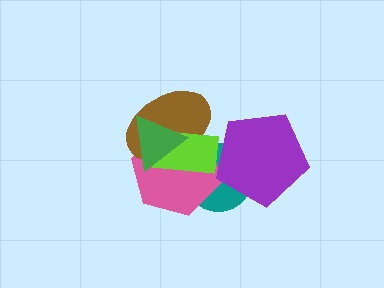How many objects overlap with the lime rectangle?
4 objects overlap with the lime rectangle.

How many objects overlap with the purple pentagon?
2 objects overlap with the purple pentagon.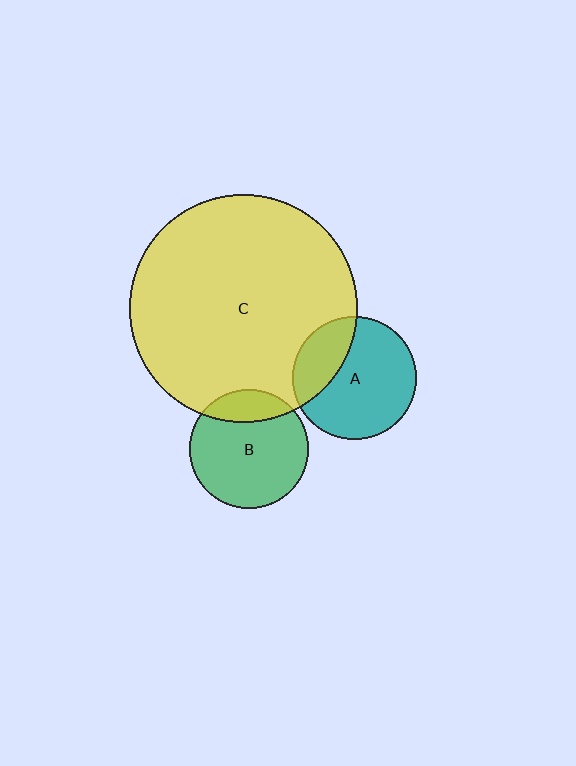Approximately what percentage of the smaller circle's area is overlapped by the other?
Approximately 30%.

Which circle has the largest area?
Circle C (yellow).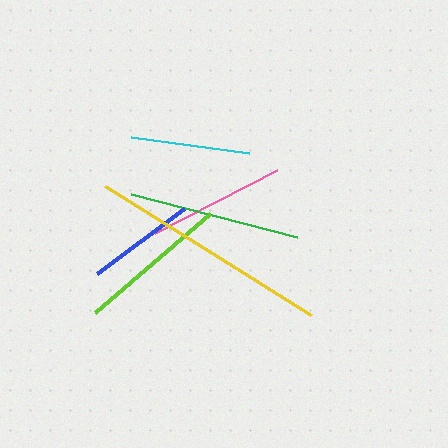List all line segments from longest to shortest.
From longest to shortest: yellow, green, lime, pink, cyan, blue.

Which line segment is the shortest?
The blue line is the shortest at approximately 108 pixels.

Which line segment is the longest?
The yellow line is the longest at approximately 242 pixels.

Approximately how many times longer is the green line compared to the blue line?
The green line is approximately 1.6 times the length of the blue line.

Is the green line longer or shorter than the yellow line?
The yellow line is longer than the green line.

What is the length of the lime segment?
The lime segment is approximately 151 pixels long.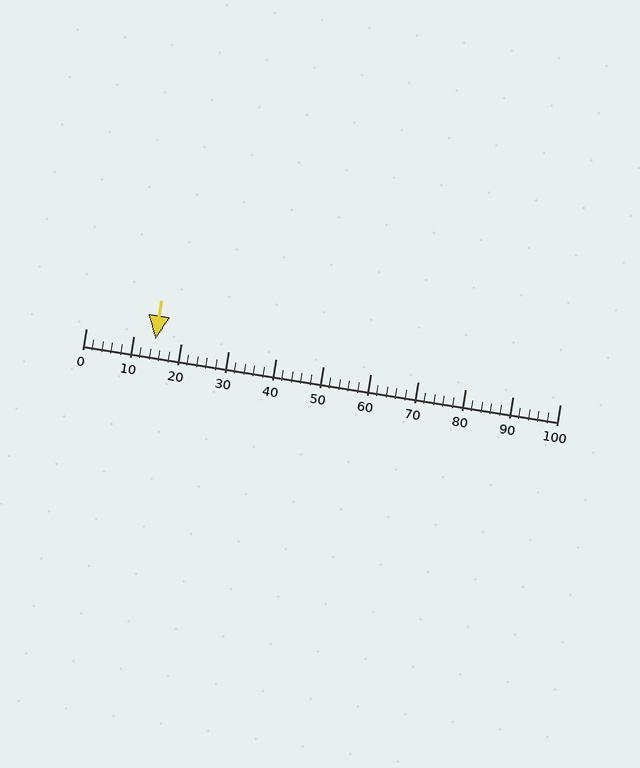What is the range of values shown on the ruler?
The ruler shows values from 0 to 100.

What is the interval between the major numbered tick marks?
The major tick marks are spaced 10 units apart.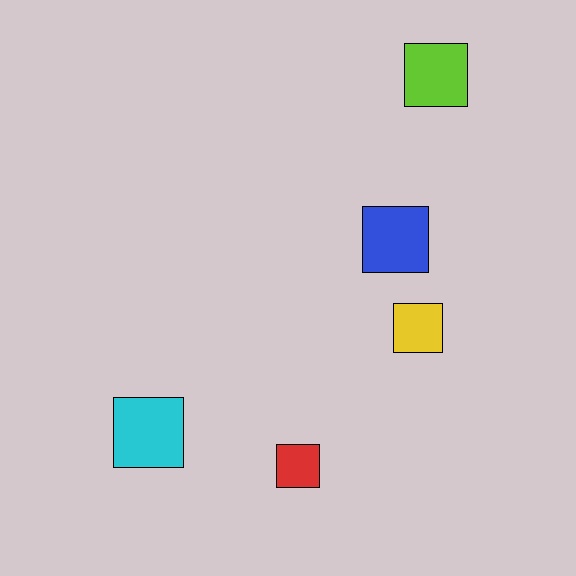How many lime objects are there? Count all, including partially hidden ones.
There is 1 lime object.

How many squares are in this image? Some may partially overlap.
There are 5 squares.